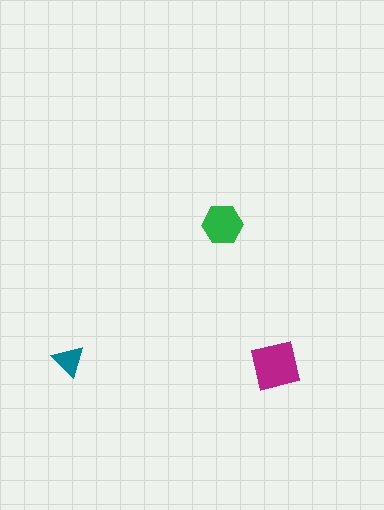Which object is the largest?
The magenta square.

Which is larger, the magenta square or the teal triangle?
The magenta square.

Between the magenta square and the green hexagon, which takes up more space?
The magenta square.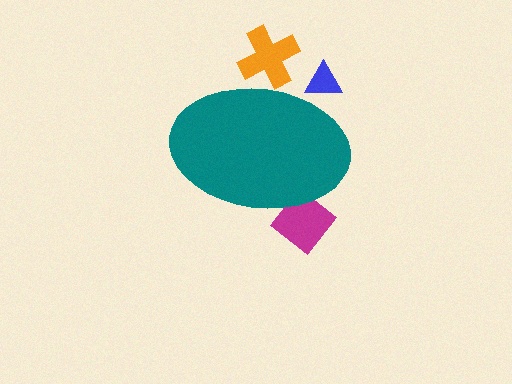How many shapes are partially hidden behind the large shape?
3 shapes are partially hidden.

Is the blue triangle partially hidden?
Yes, the blue triangle is partially hidden behind the teal ellipse.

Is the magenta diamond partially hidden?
Yes, the magenta diamond is partially hidden behind the teal ellipse.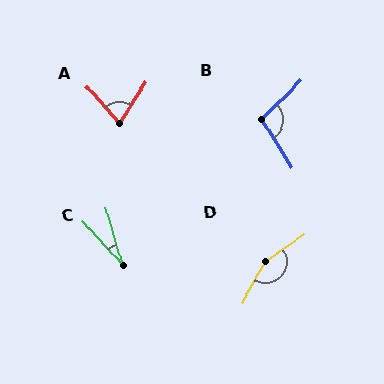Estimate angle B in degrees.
Approximately 102 degrees.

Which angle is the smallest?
C, at approximately 27 degrees.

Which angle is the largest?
D, at approximately 154 degrees.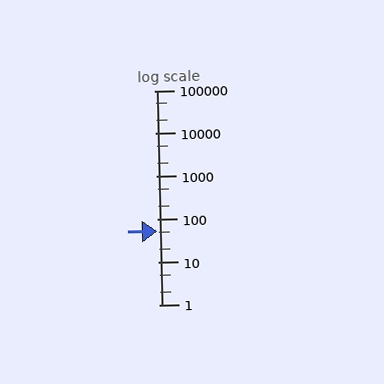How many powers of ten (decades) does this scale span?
The scale spans 5 decades, from 1 to 100000.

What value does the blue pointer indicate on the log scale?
The pointer indicates approximately 52.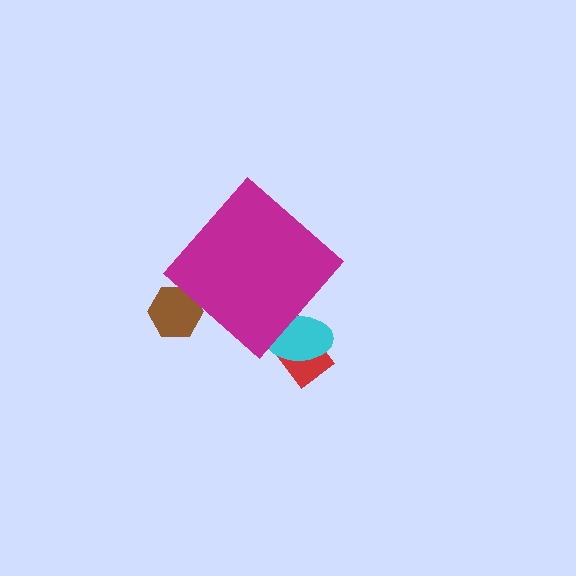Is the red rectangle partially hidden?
Yes, the red rectangle is partially hidden behind the magenta diamond.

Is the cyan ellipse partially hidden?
Yes, the cyan ellipse is partially hidden behind the magenta diamond.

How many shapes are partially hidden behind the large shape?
3 shapes are partially hidden.